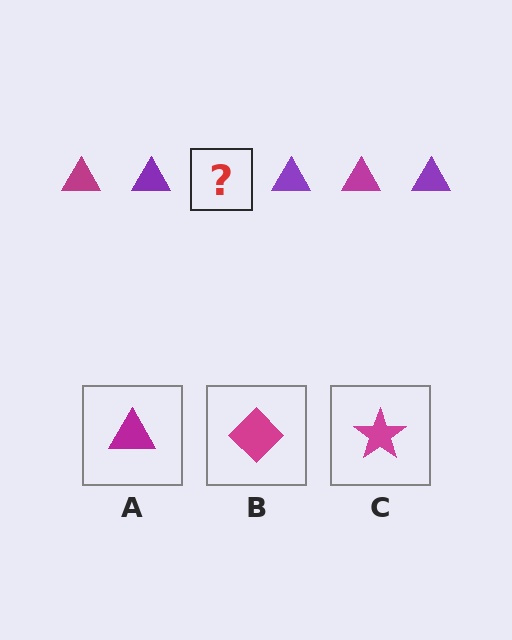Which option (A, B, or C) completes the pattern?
A.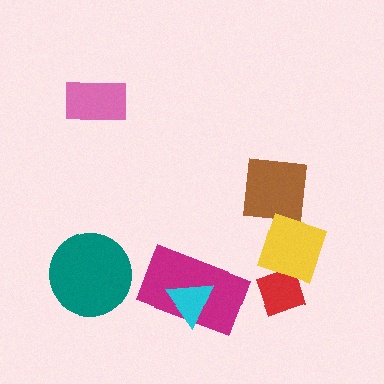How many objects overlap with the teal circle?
0 objects overlap with the teal circle.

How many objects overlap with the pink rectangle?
0 objects overlap with the pink rectangle.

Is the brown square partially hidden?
Yes, it is partially covered by another shape.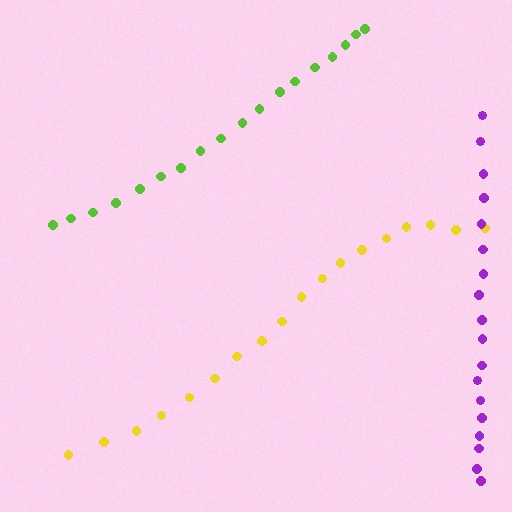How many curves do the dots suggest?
There are 3 distinct paths.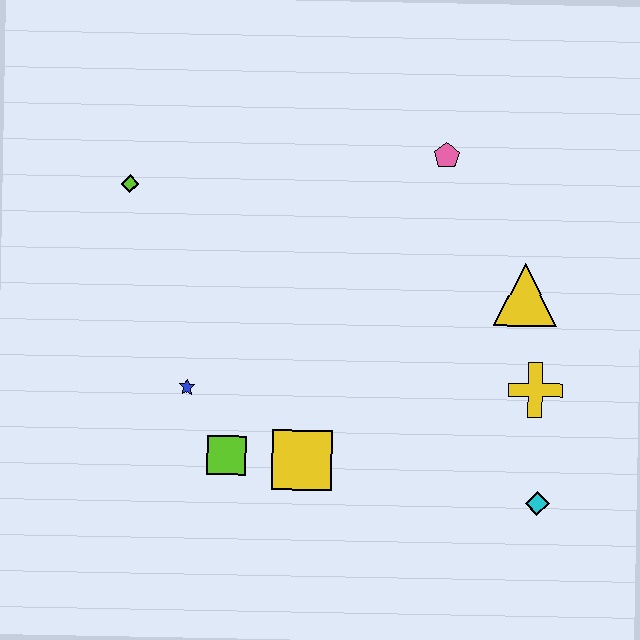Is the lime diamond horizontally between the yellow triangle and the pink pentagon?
No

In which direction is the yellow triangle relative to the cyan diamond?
The yellow triangle is above the cyan diamond.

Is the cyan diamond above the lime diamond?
No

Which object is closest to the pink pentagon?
The yellow triangle is closest to the pink pentagon.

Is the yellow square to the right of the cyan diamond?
No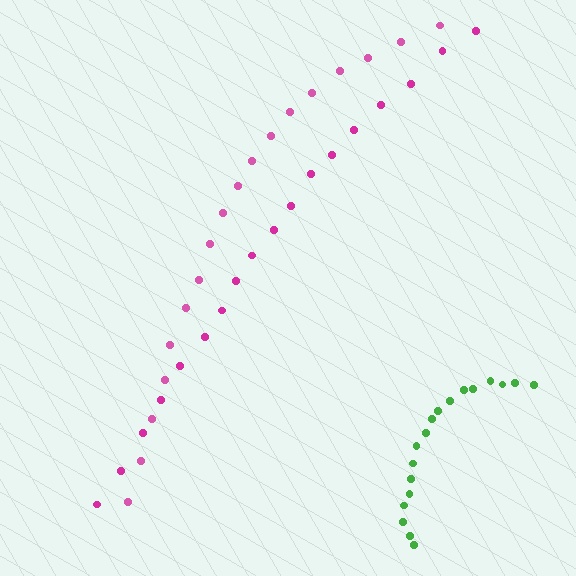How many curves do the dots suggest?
There are 3 distinct paths.